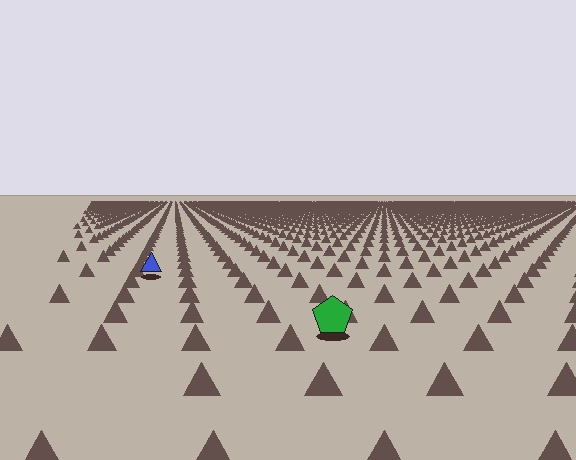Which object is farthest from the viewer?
The blue triangle is farthest from the viewer. It appears smaller and the ground texture around it is denser.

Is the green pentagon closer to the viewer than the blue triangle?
Yes. The green pentagon is closer — you can tell from the texture gradient: the ground texture is coarser near it.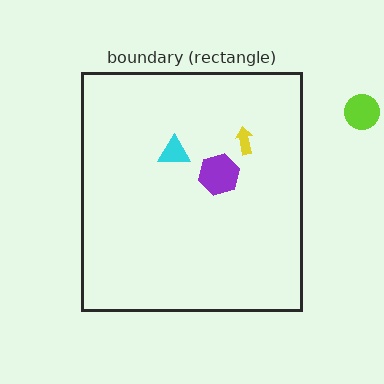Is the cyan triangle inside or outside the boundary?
Inside.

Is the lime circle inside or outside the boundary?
Outside.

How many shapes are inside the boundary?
3 inside, 1 outside.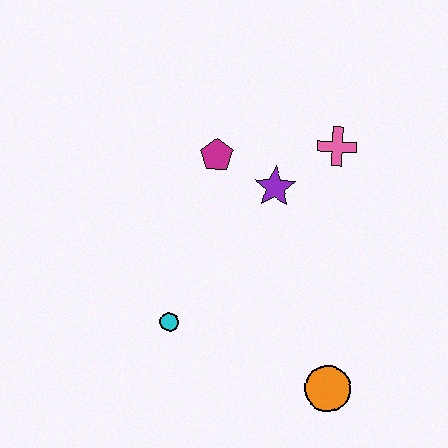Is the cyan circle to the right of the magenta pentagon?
No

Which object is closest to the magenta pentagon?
The purple star is closest to the magenta pentagon.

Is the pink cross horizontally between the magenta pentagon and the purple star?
No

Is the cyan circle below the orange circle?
No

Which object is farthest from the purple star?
The orange circle is farthest from the purple star.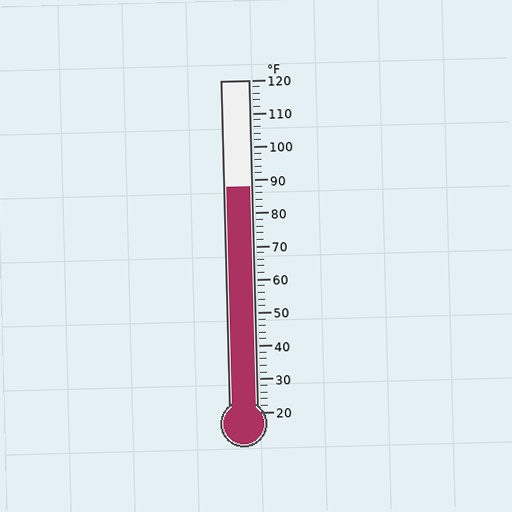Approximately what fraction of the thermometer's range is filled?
The thermometer is filled to approximately 70% of its range.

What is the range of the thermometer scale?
The thermometer scale ranges from 20°F to 120°F.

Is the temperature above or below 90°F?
The temperature is below 90°F.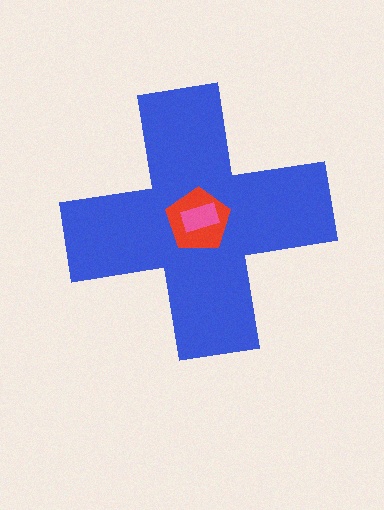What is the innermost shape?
The pink rectangle.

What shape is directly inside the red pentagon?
The pink rectangle.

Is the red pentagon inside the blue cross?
Yes.